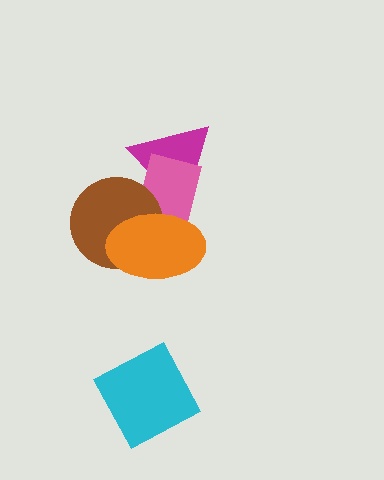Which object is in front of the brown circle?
The orange ellipse is in front of the brown circle.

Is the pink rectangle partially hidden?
Yes, it is partially covered by another shape.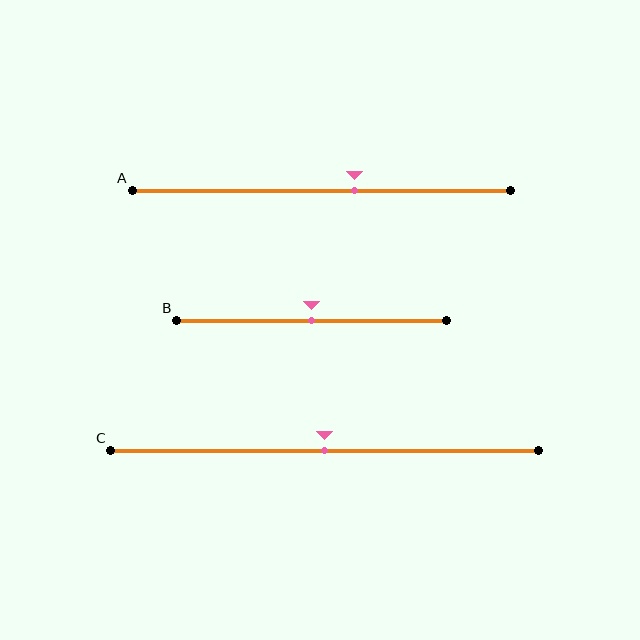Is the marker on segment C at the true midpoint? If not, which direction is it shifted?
Yes, the marker on segment C is at the true midpoint.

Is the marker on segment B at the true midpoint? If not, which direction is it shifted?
Yes, the marker on segment B is at the true midpoint.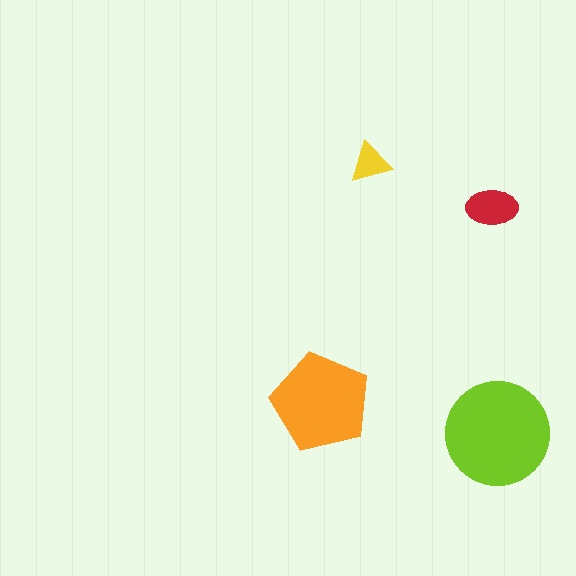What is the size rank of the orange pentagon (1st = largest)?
2nd.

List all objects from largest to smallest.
The lime circle, the orange pentagon, the red ellipse, the yellow triangle.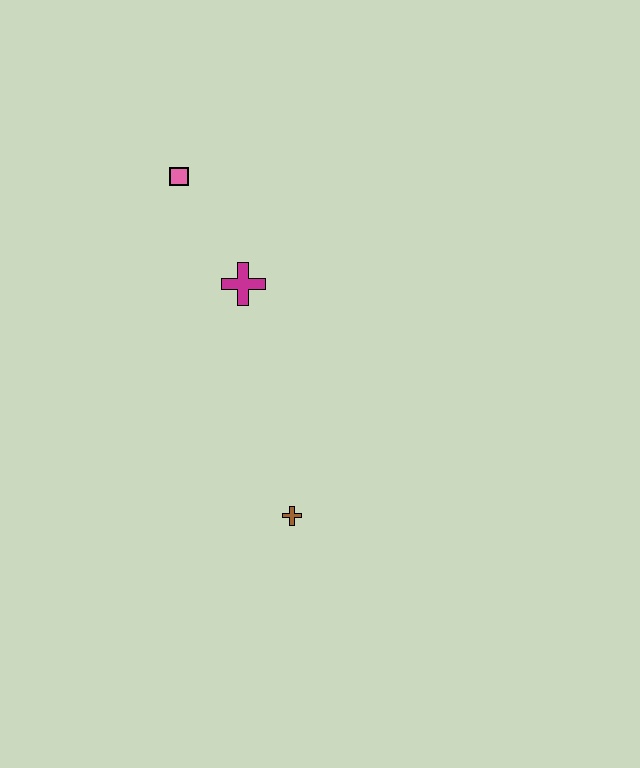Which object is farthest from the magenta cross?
The brown cross is farthest from the magenta cross.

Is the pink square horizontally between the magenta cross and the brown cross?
No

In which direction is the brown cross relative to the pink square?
The brown cross is below the pink square.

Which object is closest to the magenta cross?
The pink square is closest to the magenta cross.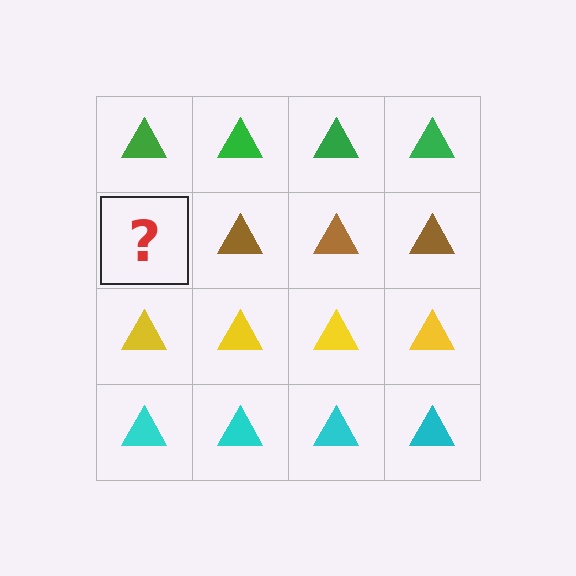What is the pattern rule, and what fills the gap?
The rule is that each row has a consistent color. The gap should be filled with a brown triangle.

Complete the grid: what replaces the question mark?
The question mark should be replaced with a brown triangle.